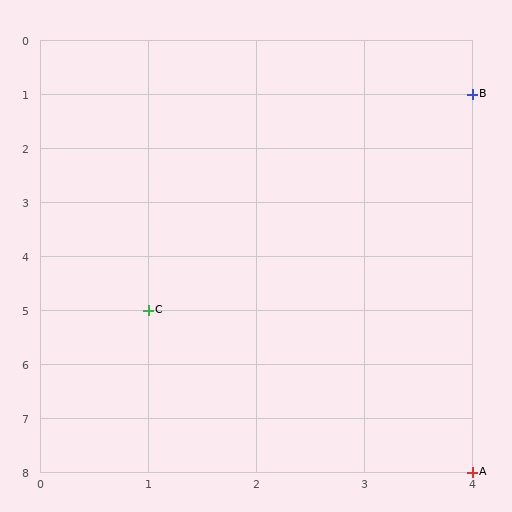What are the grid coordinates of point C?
Point C is at grid coordinates (1, 5).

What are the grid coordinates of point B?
Point B is at grid coordinates (4, 1).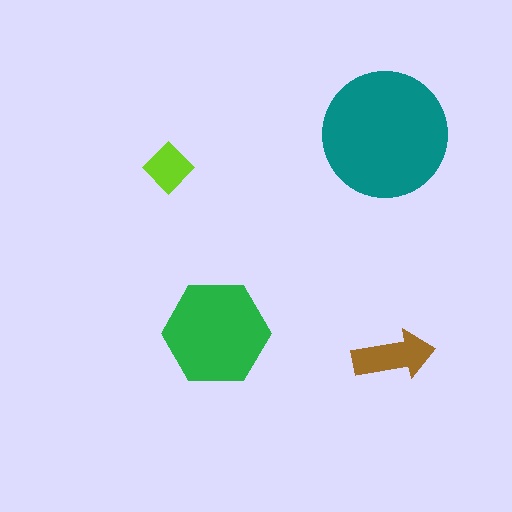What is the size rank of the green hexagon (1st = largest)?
2nd.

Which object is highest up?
The teal circle is topmost.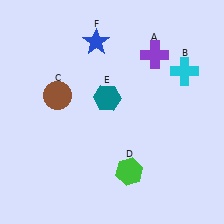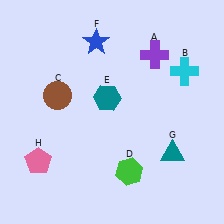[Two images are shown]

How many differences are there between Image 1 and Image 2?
There are 2 differences between the two images.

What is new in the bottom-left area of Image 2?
A pink pentagon (H) was added in the bottom-left area of Image 2.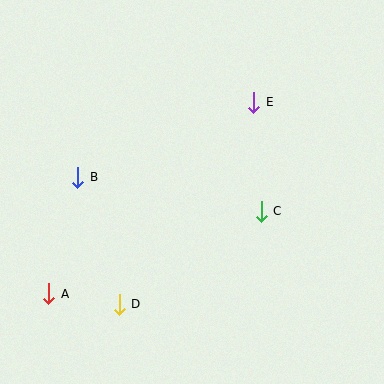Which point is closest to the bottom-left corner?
Point A is closest to the bottom-left corner.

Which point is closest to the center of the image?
Point C at (261, 211) is closest to the center.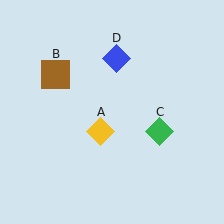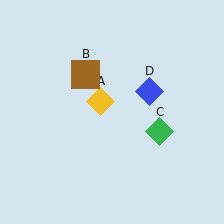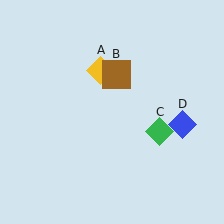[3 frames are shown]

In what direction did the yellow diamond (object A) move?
The yellow diamond (object A) moved up.